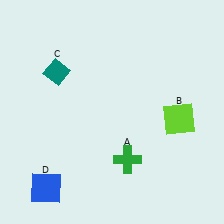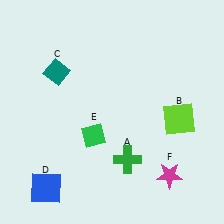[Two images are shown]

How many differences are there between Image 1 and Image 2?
There are 2 differences between the two images.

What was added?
A green diamond (E), a magenta star (F) were added in Image 2.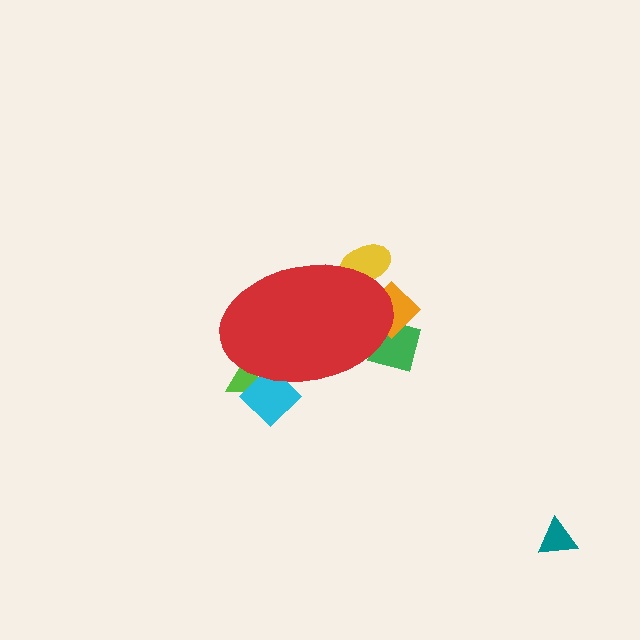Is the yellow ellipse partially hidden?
Yes, the yellow ellipse is partially hidden behind the red ellipse.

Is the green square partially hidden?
Yes, the green square is partially hidden behind the red ellipse.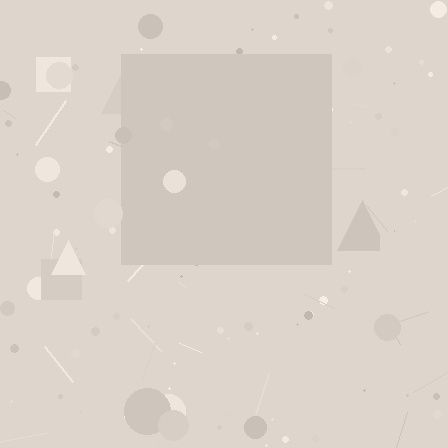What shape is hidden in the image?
A square is hidden in the image.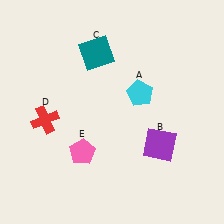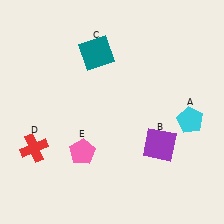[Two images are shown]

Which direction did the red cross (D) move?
The red cross (D) moved down.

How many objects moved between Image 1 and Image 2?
2 objects moved between the two images.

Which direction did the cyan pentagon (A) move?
The cyan pentagon (A) moved right.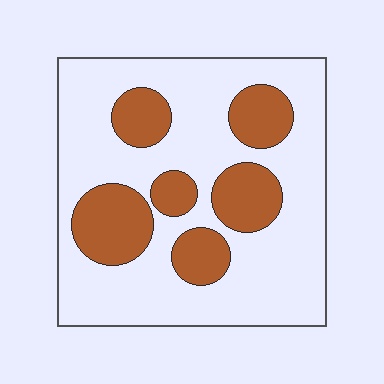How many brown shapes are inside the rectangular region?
6.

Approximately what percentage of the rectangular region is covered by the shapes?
Approximately 30%.